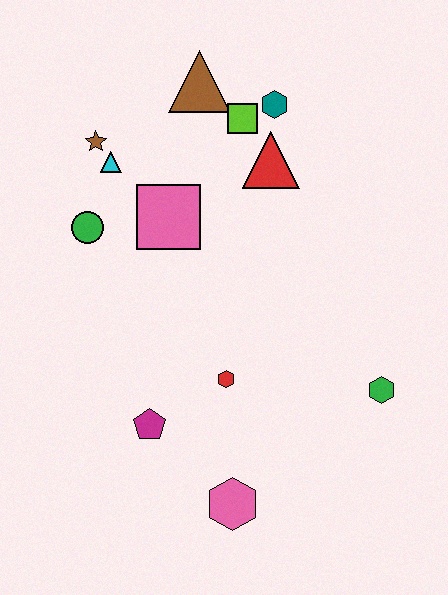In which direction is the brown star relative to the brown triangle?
The brown star is to the left of the brown triangle.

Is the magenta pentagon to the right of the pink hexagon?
No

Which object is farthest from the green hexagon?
The brown star is farthest from the green hexagon.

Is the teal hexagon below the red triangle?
No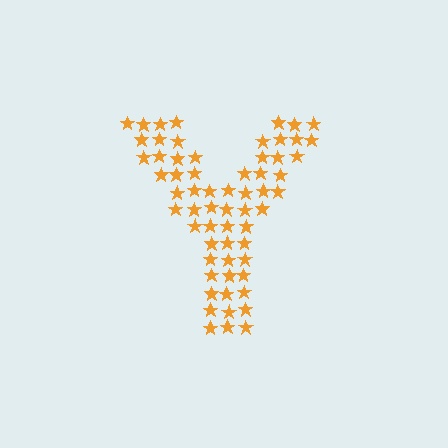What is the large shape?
The large shape is the letter Y.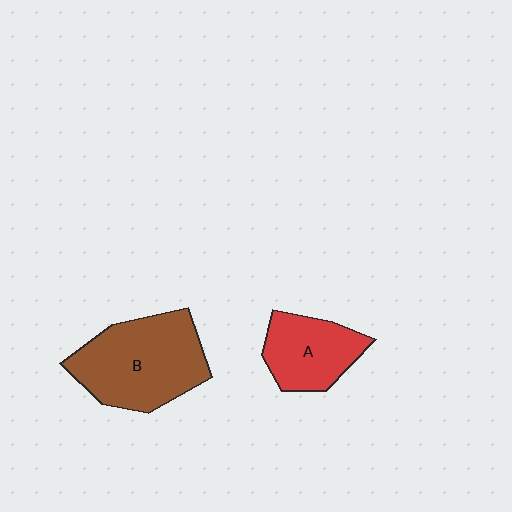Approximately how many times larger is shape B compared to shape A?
Approximately 1.6 times.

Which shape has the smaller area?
Shape A (red).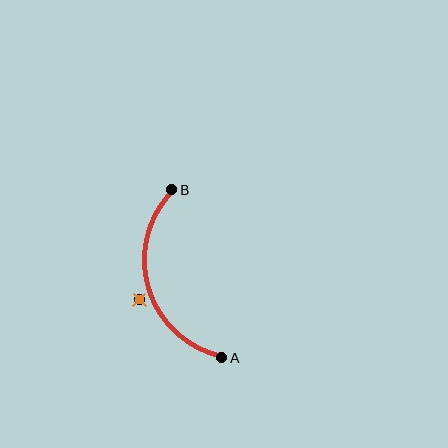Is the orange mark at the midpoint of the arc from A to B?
No — the orange mark does not lie on the arc at all. It sits slightly outside the curve.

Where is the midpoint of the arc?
The arc midpoint is the point on the curve farthest from the straight line joining A and B. It sits to the left of that line.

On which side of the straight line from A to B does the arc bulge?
The arc bulges to the left of the straight line connecting A and B.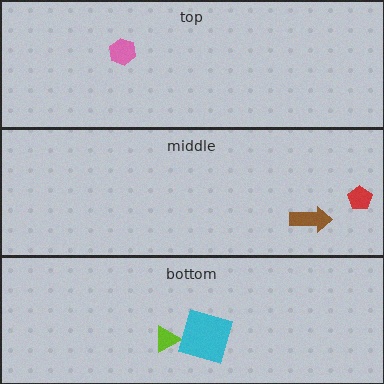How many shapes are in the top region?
1.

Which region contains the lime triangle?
The bottom region.